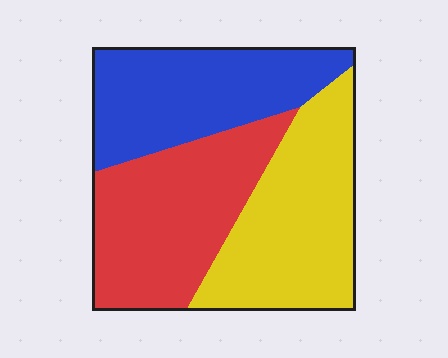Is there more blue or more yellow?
Yellow.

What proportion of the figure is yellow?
Yellow takes up between a quarter and a half of the figure.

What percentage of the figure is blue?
Blue covers 31% of the figure.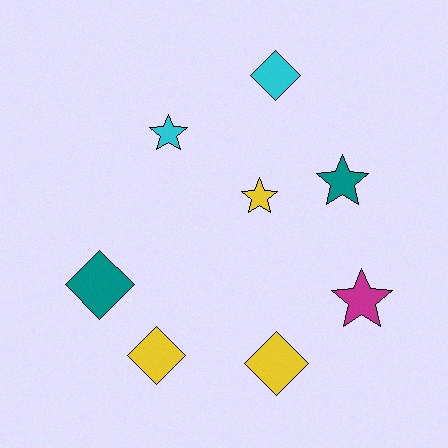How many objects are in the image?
There are 8 objects.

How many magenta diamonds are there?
There are no magenta diamonds.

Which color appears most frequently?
Yellow, with 3 objects.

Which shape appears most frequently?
Star, with 4 objects.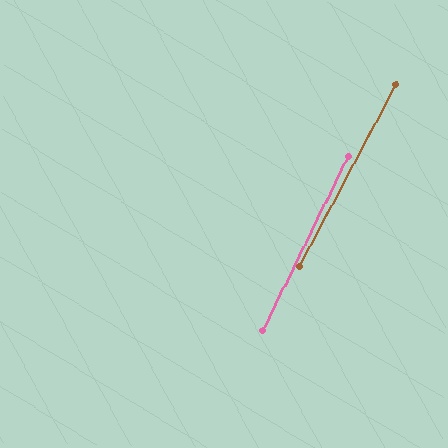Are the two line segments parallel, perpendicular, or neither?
Parallel — their directions differ by only 1.8°.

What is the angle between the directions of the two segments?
Approximately 2 degrees.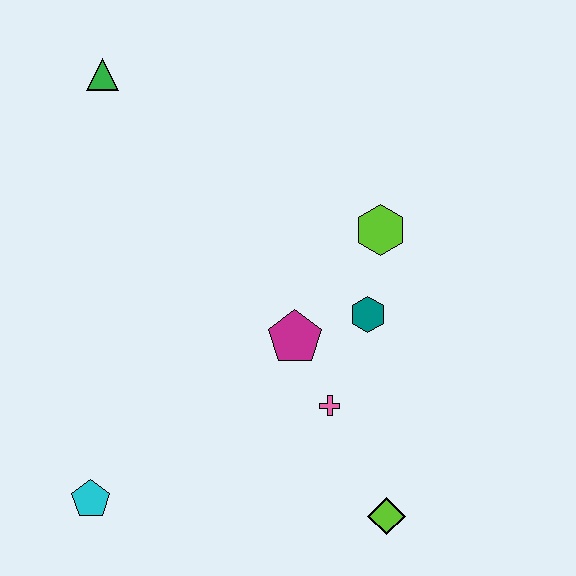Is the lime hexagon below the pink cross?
No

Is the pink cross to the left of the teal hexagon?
Yes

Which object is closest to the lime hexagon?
The teal hexagon is closest to the lime hexagon.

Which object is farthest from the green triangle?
The lime diamond is farthest from the green triangle.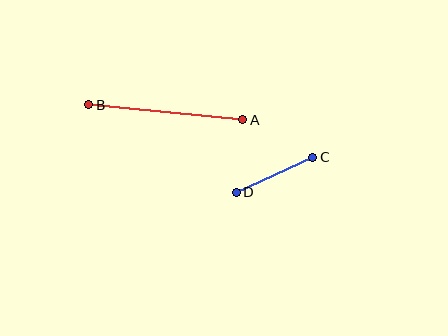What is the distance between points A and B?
The distance is approximately 155 pixels.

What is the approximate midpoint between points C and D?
The midpoint is at approximately (275, 175) pixels.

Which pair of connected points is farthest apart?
Points A and B are farthest apart.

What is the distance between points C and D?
The distance is approximately 84 pixels.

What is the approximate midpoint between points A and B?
The midpoint is at approximately (166, 112) pixels.